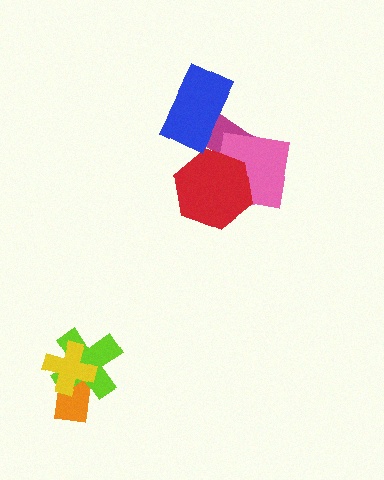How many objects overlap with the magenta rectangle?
3 objects overlap with the magenta rectangle.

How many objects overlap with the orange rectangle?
2 objects overlap with the orange rectangle.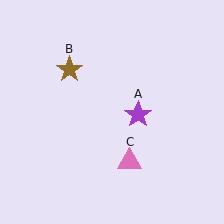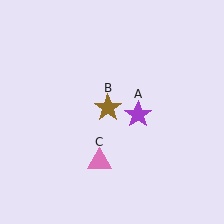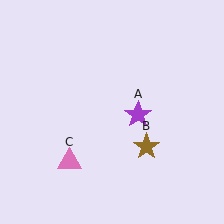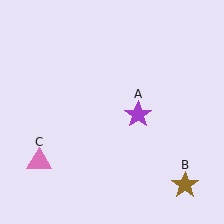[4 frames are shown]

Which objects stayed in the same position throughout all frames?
Purple star (object A) remained stationary.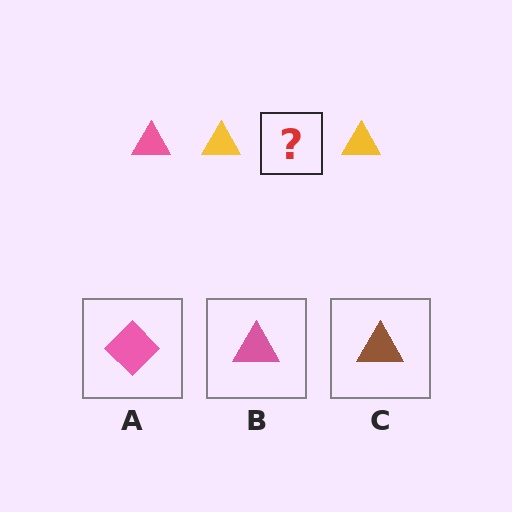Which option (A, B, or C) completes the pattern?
B.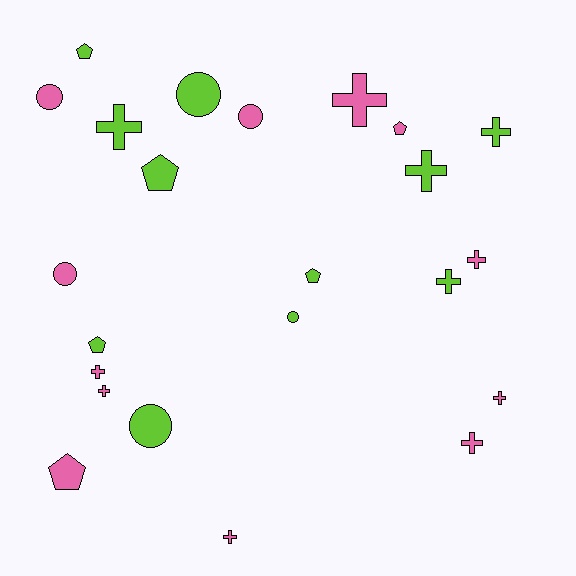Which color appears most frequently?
Pink, with 12 objects.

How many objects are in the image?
There are 23 objects.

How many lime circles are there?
There are 3 lime circles.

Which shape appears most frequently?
Cross, with 11 objects.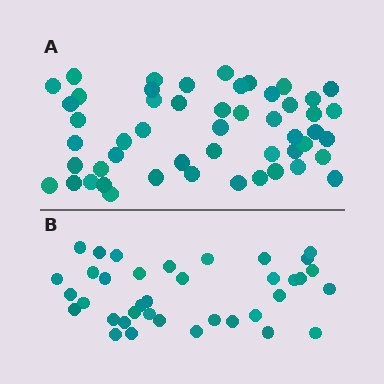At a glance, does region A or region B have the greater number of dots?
Region A (the top region) has more dots.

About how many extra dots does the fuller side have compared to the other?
Region A has approximately 15 more dots than region B.